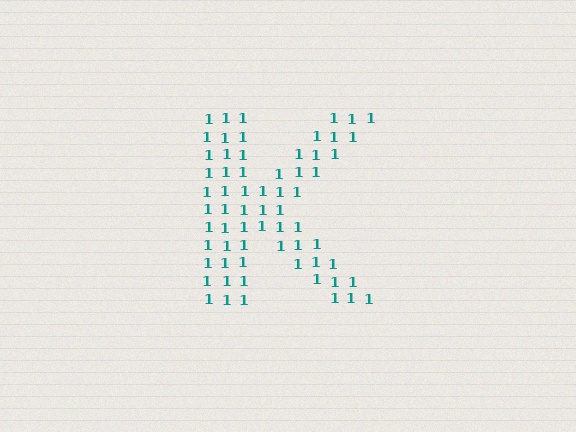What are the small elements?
The small elements are digit 1's.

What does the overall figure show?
The overall figure shows the letter K.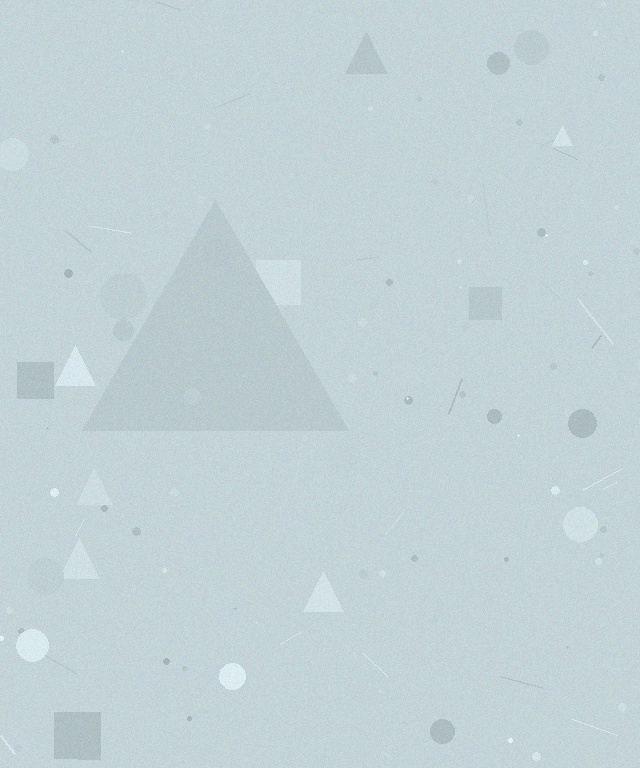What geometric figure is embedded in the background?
A triangle is embedded in the background.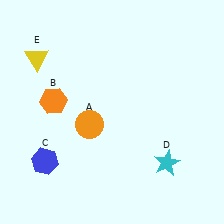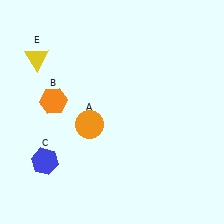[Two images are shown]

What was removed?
The cyan star (D) was removed in Image 2.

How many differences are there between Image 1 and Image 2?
There is 1 difference between the two images.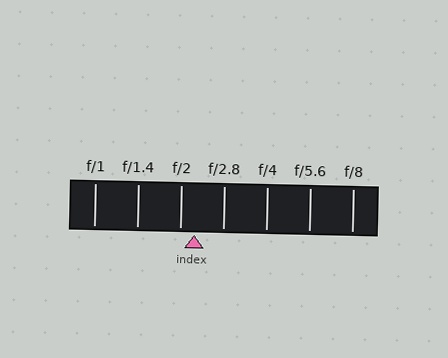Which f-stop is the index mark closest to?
The index mark is closest to f/2.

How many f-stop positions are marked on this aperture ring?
There are 7 f-stop positions marked.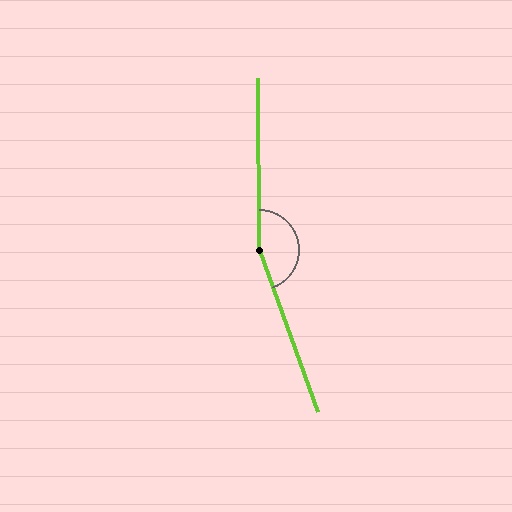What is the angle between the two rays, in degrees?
Approximately 160 degrees.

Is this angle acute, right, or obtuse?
It is obtuse.